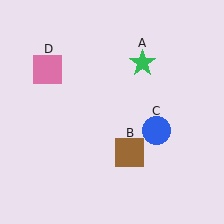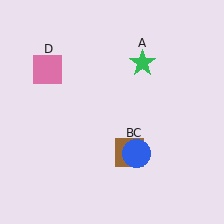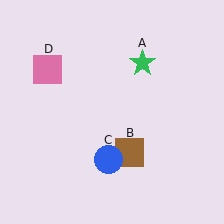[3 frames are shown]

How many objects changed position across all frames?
1 object changed position: blue circle (object C).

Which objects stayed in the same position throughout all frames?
Green star (object A) and brown square (object B) and pink square (object D) remained stationary.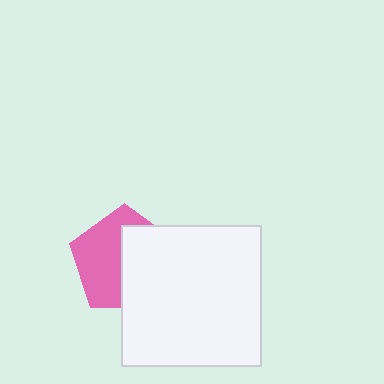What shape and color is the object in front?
The object in front is a white rectangle.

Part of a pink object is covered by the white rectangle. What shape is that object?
It is a pentagon.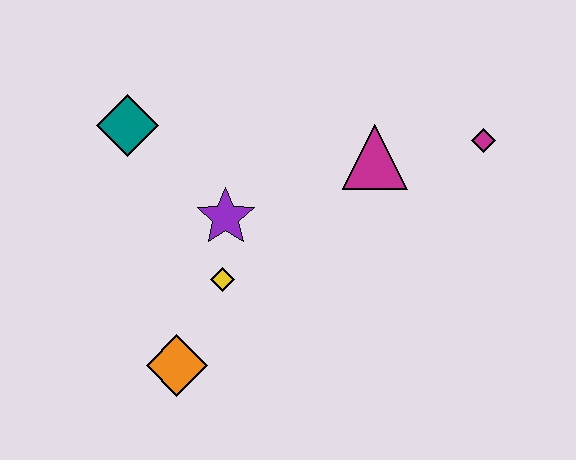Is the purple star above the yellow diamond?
Yes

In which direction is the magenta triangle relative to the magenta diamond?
The magenta triangle is to the left of the magenta diamond.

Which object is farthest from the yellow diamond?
The magenta diamond is farthest from the yellow diamond.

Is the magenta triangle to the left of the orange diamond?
No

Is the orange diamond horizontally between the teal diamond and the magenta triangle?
Yes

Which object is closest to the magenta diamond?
The magenta triangle is closest to the magenta diamond.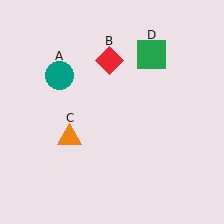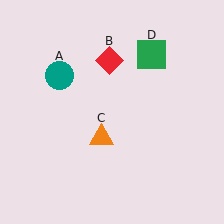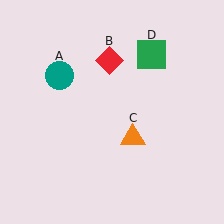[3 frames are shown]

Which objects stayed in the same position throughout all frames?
Teal circle (object A) and red diamond (object B) and green square (object D) remained stationary.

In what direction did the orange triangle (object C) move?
The orange triangle (object C) moved right.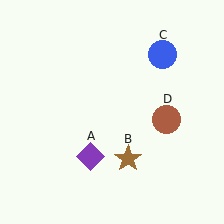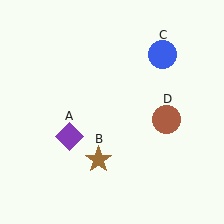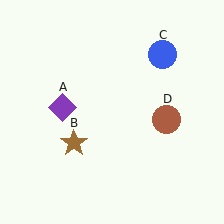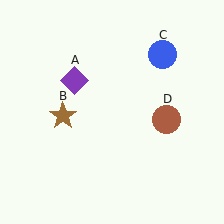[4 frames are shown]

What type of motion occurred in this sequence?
The purple diamond (object A), brown star (object B) rotated clockwise around the center of the scene.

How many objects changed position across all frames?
2 objects changed position: purple diamond (object A), brown star (object B).